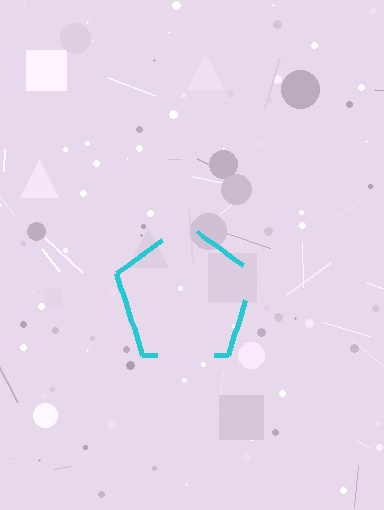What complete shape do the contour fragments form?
The contour fragments form a pentagon.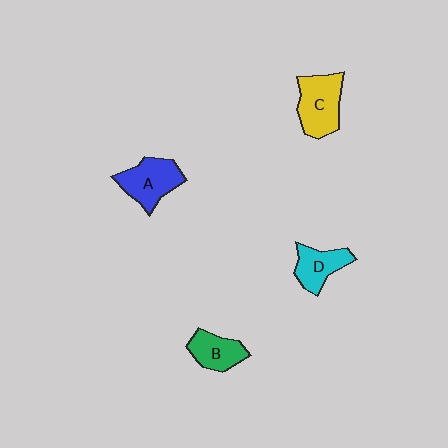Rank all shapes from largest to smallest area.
From largest to smallest: C (yellow), A (blue), D (cyan), B (green).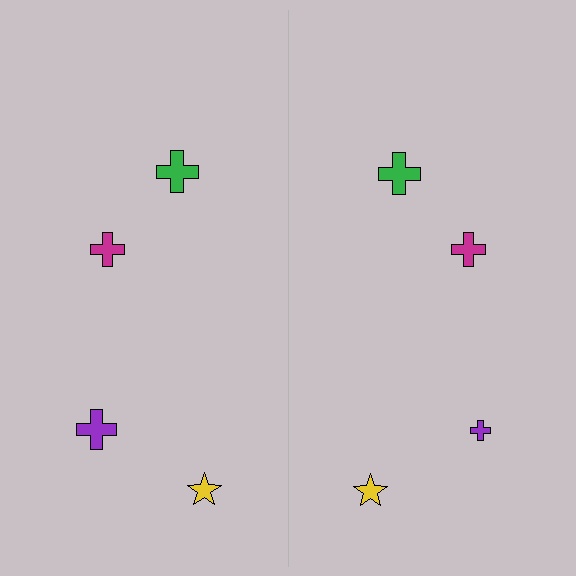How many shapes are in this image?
There are 8 shapes in this image.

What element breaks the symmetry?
The purple cross on the right side has a different size than its mirror counterpart.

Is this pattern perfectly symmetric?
No, the pattern is not perfectly symmetric. The purple cross on the right side has a different size than its mirror counterpart.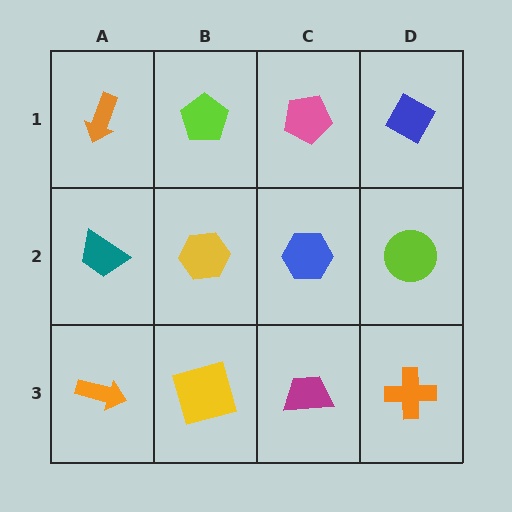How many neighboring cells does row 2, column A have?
3.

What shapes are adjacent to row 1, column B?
A yellow hexagon (row 2, column B), an orange arrow (row 1, column A), a pink pentagon (row 1, column C).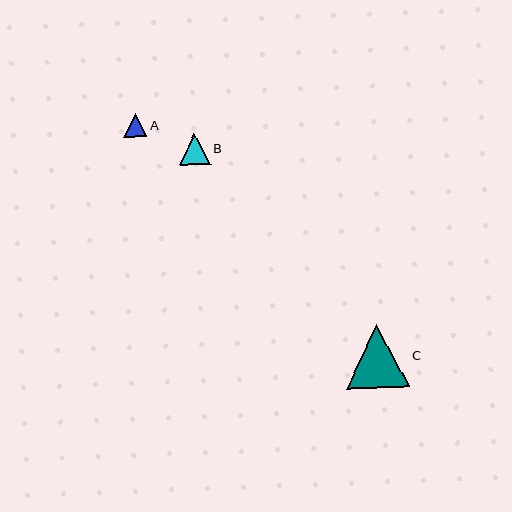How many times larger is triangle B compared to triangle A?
Triangle B is approximately 1.3 times the size of triangle A.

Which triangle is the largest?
Triangle C is the largest with a size of approximately 63 pixels.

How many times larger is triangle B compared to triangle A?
Triangle B is approximately 1.3 times the size of triangle A.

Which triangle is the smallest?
Triangle A is the smallest with a size of approximately 23 pixels.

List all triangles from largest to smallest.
From largest to smallest: C, B, A.